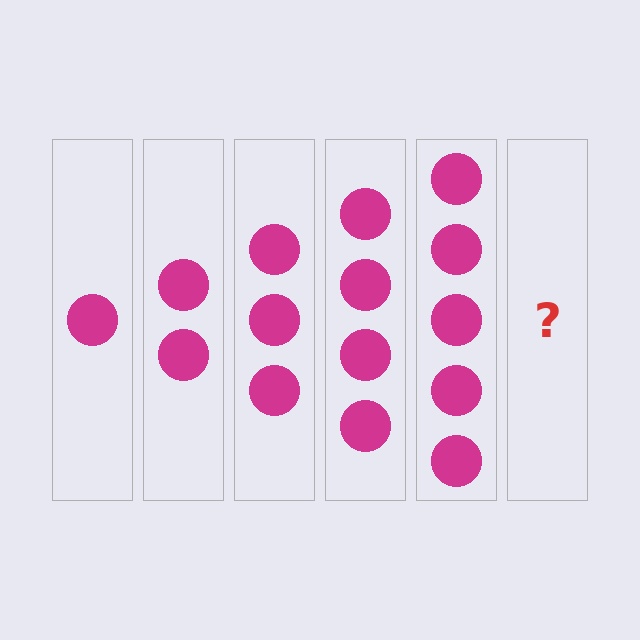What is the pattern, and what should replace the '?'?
The pattern is that each step adds one more circle. The '?' should be 6 circles.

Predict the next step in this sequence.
The next step is 6 circles.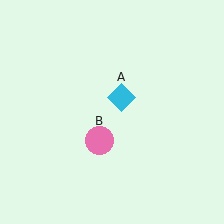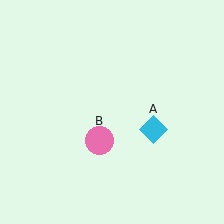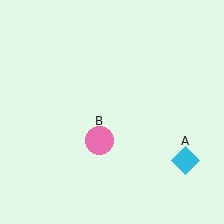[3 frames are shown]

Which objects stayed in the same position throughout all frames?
Pink circle (object B) remained stationary.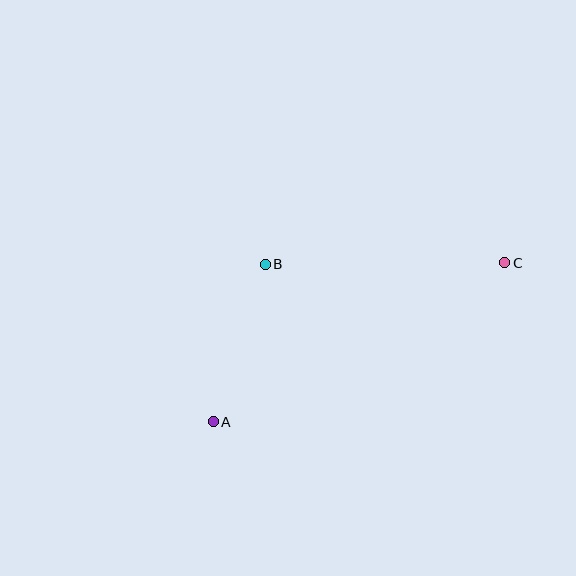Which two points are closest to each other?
Points A and B are closest to each other.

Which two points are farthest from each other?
Points A and C are farthest from each other.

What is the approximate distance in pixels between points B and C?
The distance between B and C is approximately 239 pixels.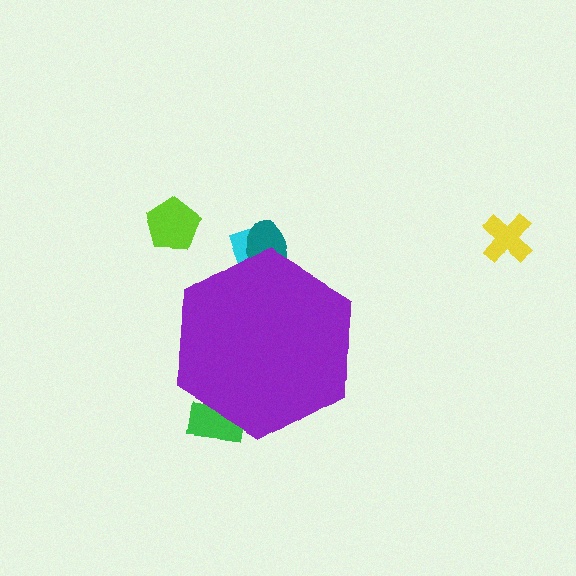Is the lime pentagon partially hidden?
No, the lime pentagon is fully visible.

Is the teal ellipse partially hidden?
Yes, the teal ellipse is partially hidden behind the purple hexagon.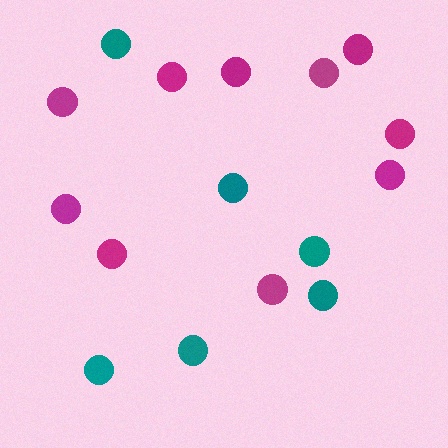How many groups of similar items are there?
There are 2 groups: one group of teal circles (6) and one group of magenta circles (10).